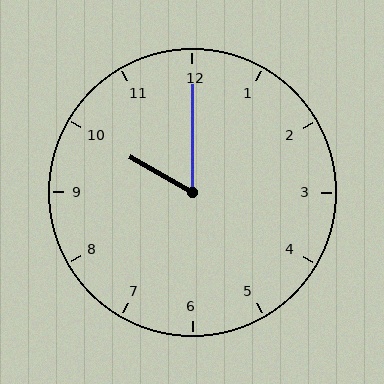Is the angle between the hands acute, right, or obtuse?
It is acute.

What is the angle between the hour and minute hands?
Approximately 60 degrees.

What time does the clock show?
10:00.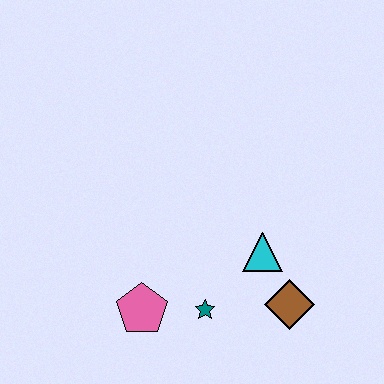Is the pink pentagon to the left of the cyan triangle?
Yes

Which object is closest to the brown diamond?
The cyan triangle is closest to the brown diamond.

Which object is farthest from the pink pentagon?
The brown diamond is farthest from the pink pentagon.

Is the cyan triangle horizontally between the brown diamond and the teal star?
Yes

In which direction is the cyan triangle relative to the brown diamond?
The cyan triangle is above the brown diamond.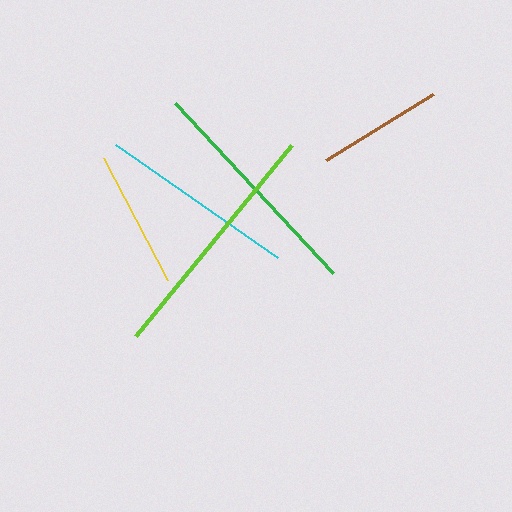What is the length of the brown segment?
The brown segment is approximately 126 pixels long.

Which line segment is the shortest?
The brown line is the shortest at approximately 126 pixels.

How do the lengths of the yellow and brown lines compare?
The yellow and brown lines are approximately the same length.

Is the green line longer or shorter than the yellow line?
The green line is longer than the yellow line.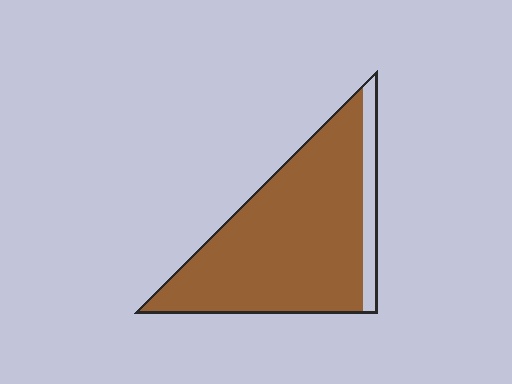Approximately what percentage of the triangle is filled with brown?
Approximately 90%.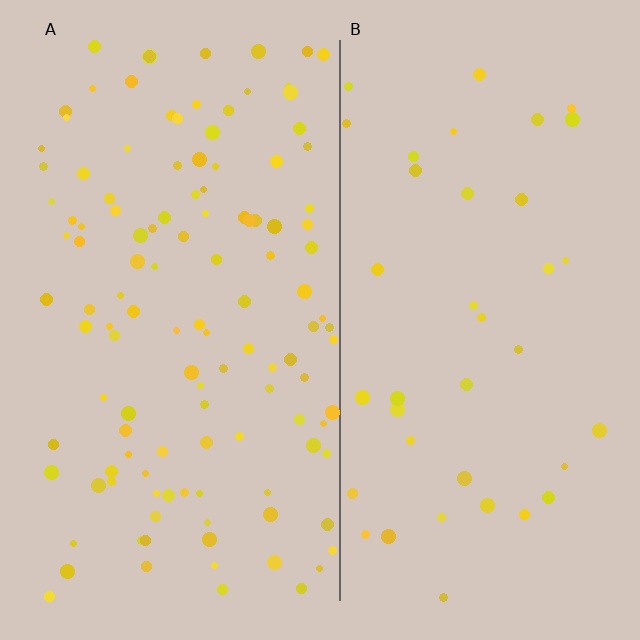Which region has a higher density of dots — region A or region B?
A (the left).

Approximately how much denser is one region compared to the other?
Approximately 3.1× — region A over region B.